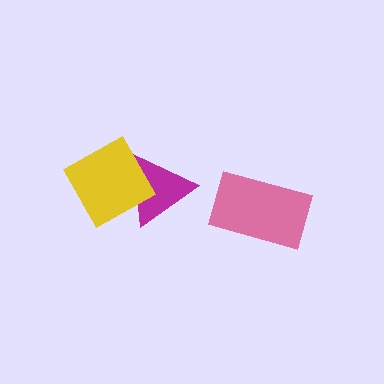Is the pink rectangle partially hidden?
No, no other shape covers it.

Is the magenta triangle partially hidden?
Yes, it is partially covered by another shape.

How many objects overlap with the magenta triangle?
1 object overlaps with the magenta triangle.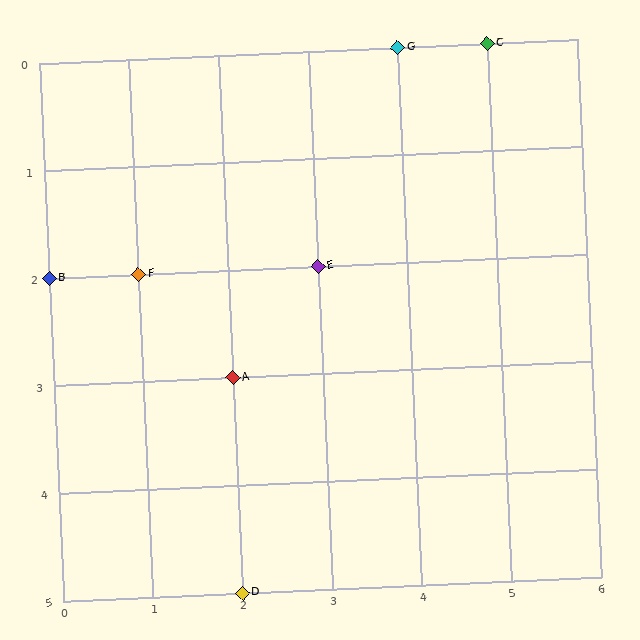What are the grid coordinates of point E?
Point E is at grid coordinates (3, 2).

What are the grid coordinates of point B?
Point B is at grid coordinates (0, 2).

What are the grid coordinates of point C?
Point C is at grid coordinates (5, 0).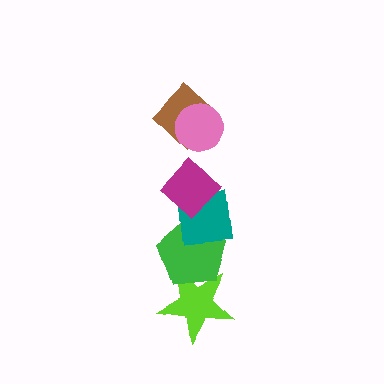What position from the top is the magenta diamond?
The magenta diamond is 3rd from the top.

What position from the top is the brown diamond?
The brown diamond is 2nd from the top.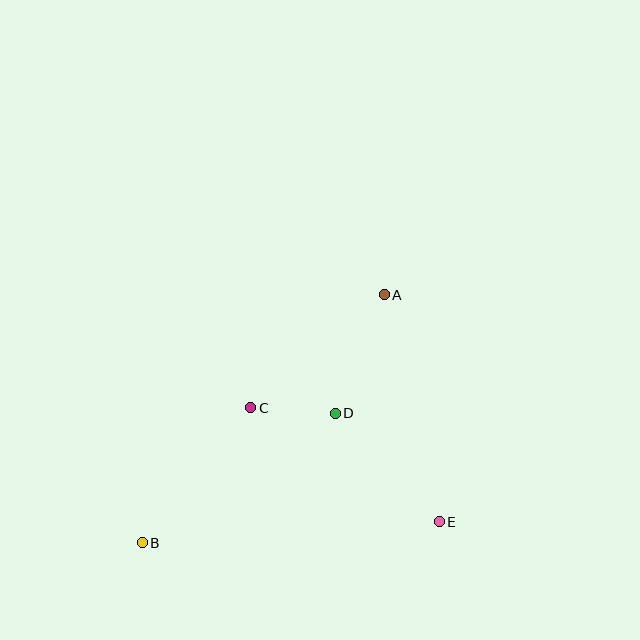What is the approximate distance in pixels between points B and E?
The distance between B and E is approximately 298 pixels.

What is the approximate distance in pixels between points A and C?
The distance between A and C is approximately 175 pixels.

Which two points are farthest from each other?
Points A and B are farthest from each other.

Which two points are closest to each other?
Points C and D are closest to each other.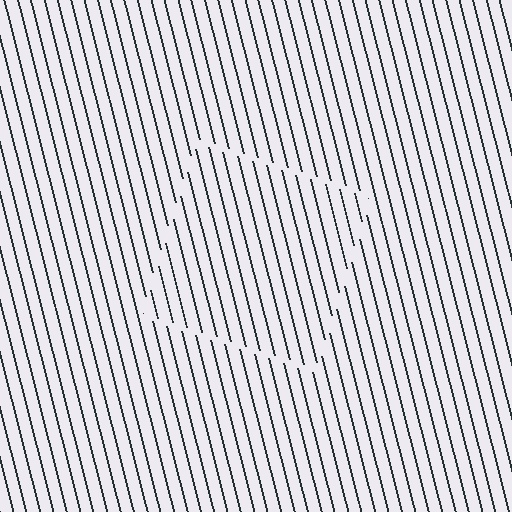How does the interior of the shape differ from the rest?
The interior of the shape contains the same grating, shifted by half a period — the contour is defined by the phase discontinuity where line-ends from the inner and outer gratings abut.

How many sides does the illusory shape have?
4 sides — the line-ends trace a square.